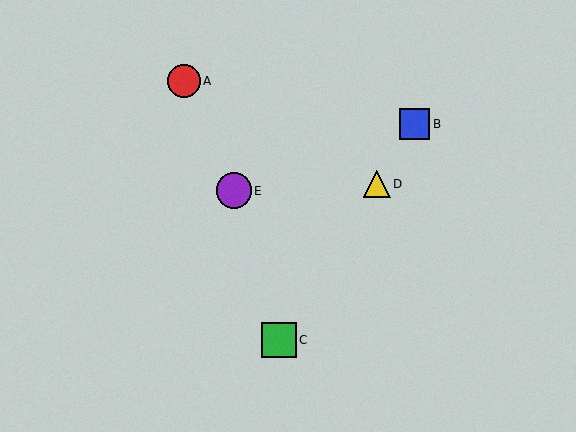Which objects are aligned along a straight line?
Objects B, C, D are aligned along a straight line.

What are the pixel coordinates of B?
Object B is at (415, 124).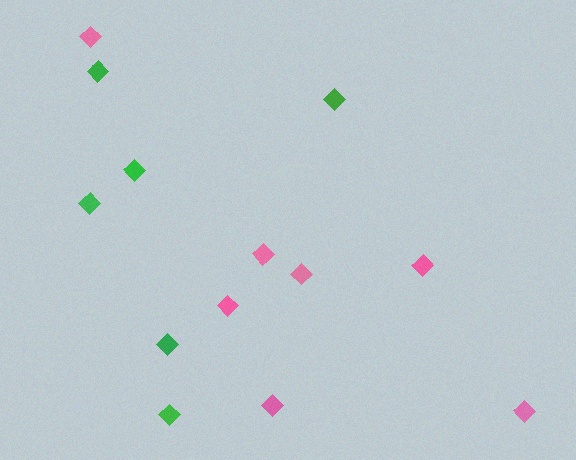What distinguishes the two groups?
There are 2 groups: one group of pink diamonds (7) and one group of green diamonds (6).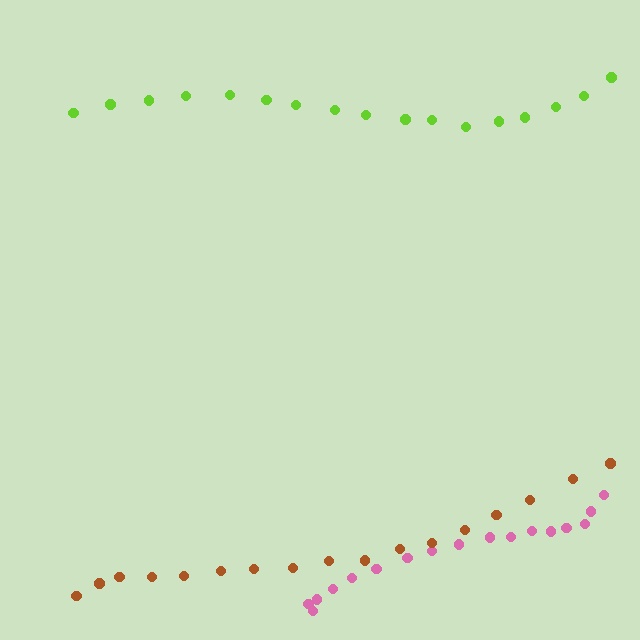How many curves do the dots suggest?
There are 3 distinct paths.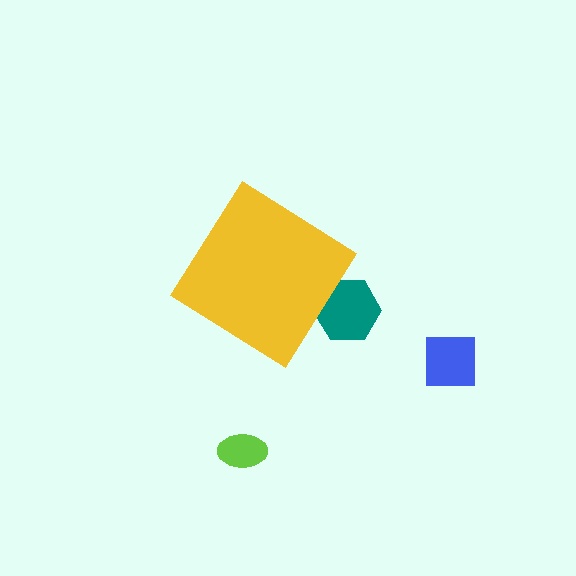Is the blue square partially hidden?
No, the blue square is fully visible.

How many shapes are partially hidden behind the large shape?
1 shape is partially hidden.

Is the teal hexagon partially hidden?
Yes, the teal hexagon is partially hidden behind the yellow diamond.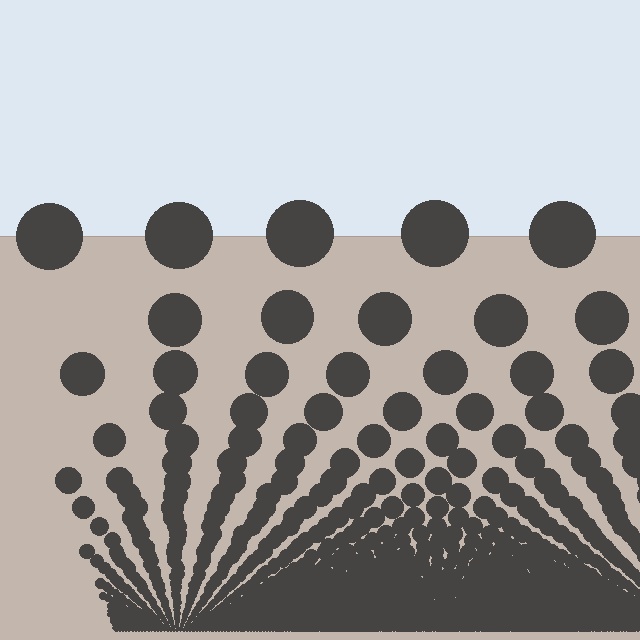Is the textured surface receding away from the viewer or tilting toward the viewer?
The surface appears to tilt toward the viewer. Texture elements get larger and sparser toward the top.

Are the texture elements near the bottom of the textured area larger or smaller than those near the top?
Smaller. The gradient is inverted — elements near the bottom are smaller and denser.